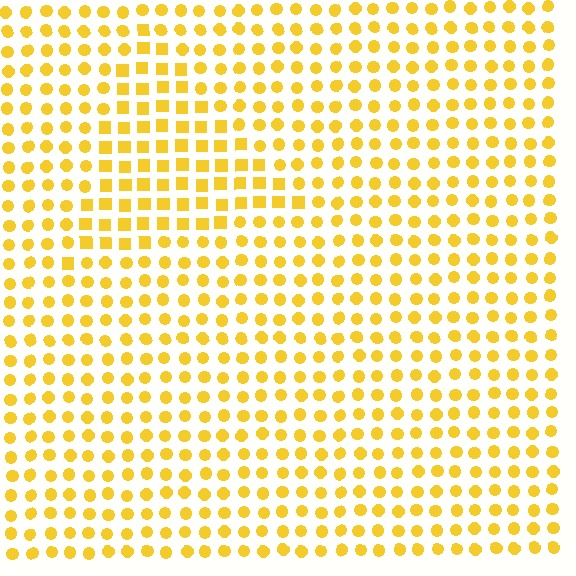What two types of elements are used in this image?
The image uses squares inside the triangle region and circles outside it.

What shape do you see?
I see a triangle.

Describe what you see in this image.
The image is filled with small yellow elements arranged in a uniform grid. A triangle-shaped region contains squares, while the surrounding area contains circles. The boundary is defined purely by the change in element shape.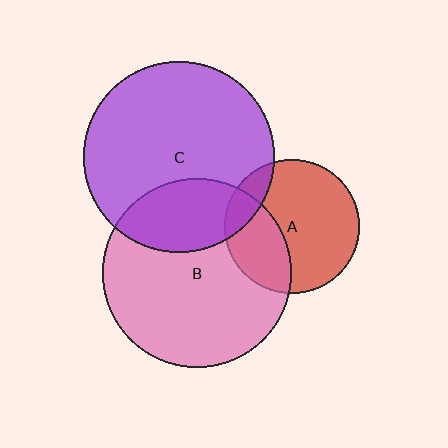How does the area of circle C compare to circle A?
Approximately 2.0 times.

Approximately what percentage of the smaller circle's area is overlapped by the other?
Approximately 15%.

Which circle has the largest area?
Circle C (purple).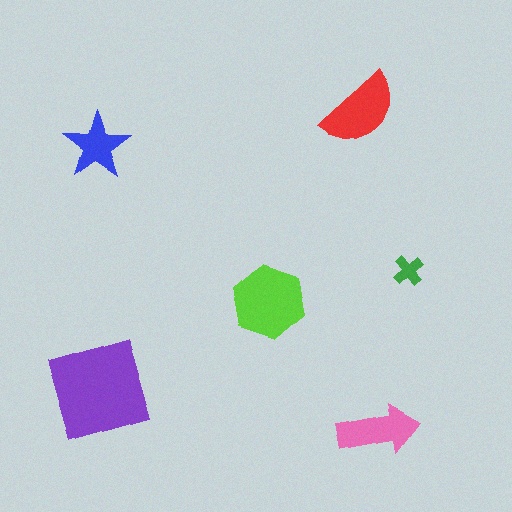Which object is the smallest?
The green cross.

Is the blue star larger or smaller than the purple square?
Smaller.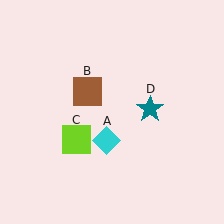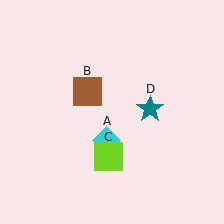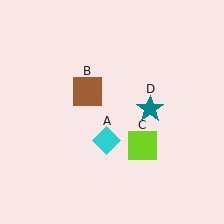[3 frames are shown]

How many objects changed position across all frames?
1 object changed position: lime square (object C).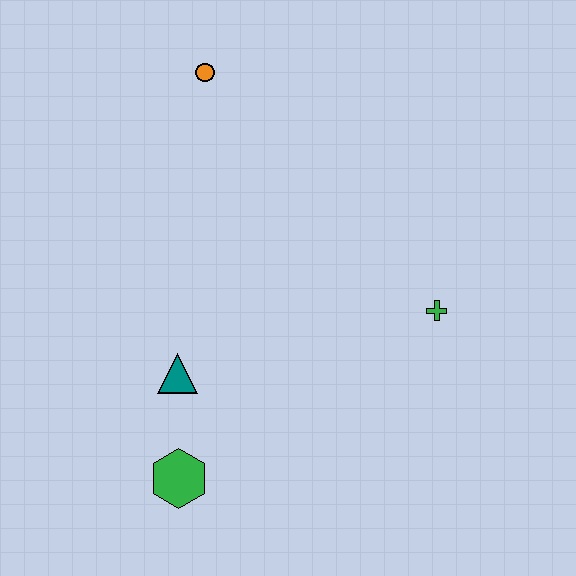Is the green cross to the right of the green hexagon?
Yes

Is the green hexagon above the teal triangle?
No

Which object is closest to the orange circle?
The teal triangle is closest to the orange circle.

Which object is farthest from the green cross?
The orange circle is farthest from the green cross.